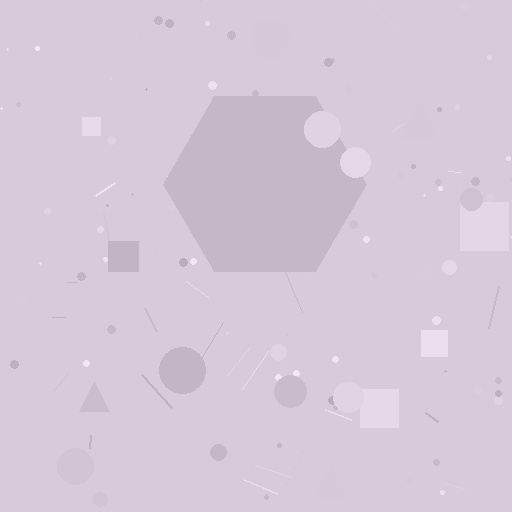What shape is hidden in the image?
A hexagon is hidden in the image.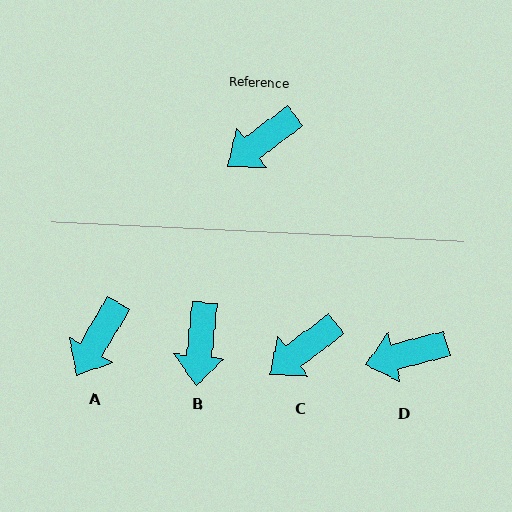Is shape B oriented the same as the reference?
No, it is off by about 47 degrees.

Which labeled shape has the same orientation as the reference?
C.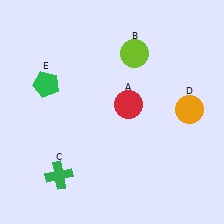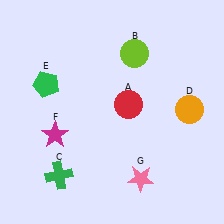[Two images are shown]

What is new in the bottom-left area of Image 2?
A magenta star (F) was added in the bottom-left area of Image 2.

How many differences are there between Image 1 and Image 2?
There are 2 differences between the two images.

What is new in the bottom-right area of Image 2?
A pink star (G) was added in the bottom-right area of Image 2.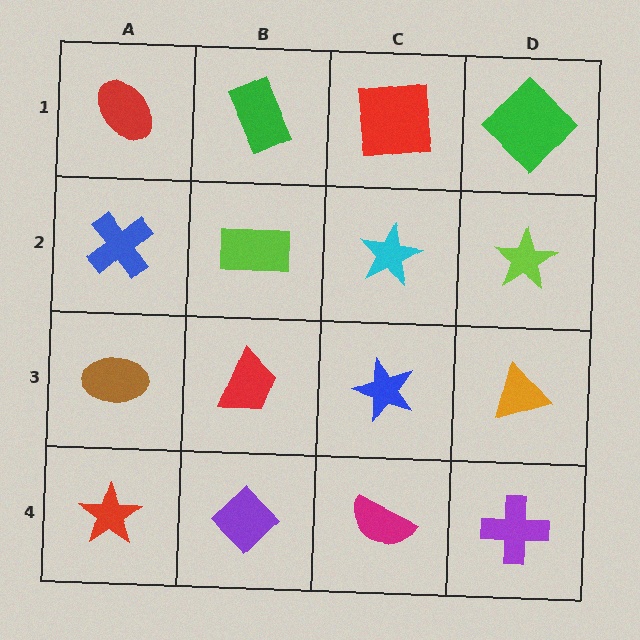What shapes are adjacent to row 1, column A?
A blue cross (row 2, column A), a green rectangle (row 1, column B).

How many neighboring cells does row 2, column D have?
3.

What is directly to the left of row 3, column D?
A blue star.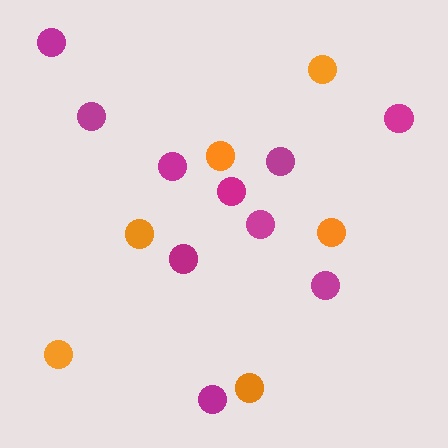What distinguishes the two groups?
There are 2 groups: one group of magenta circles (10) and one group of orange circles (6).